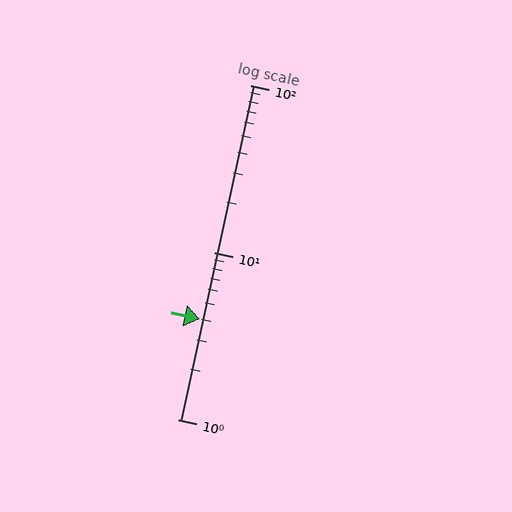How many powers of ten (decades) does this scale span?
The scale spans 2 decades, from 1 to 100.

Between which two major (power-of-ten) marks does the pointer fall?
The pointer is between 1 and 10.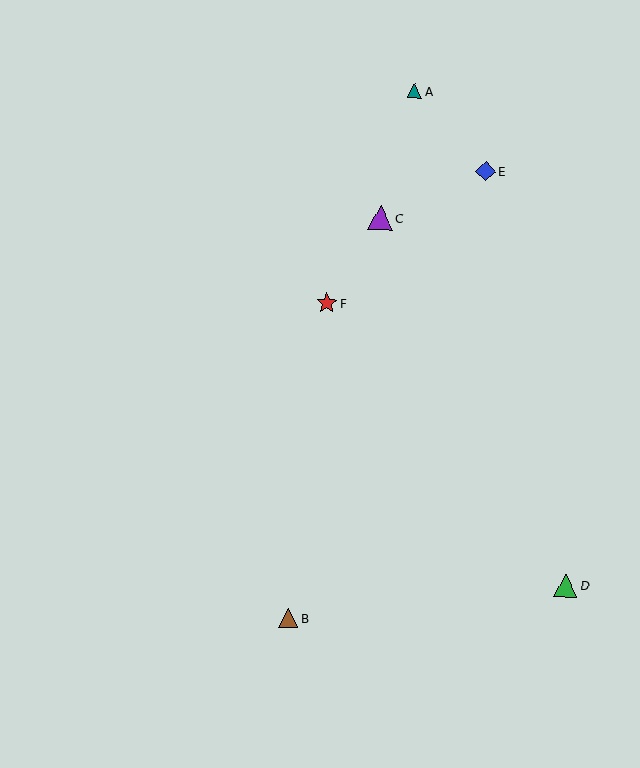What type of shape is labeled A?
Shape A is a teal triangle.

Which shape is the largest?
The purple triangle (labeled C) is the largest.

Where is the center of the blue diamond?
The center of the blue diamond is at (486, 171).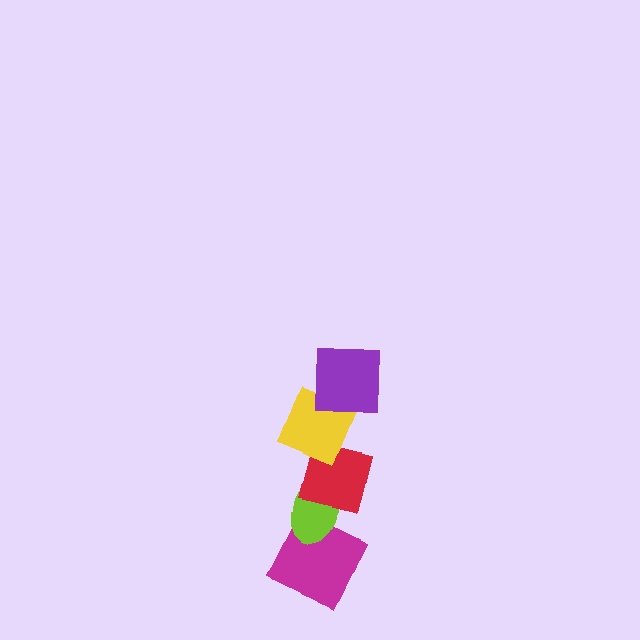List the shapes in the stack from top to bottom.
From top to bottom: the purple square, the yellow square, the red square, the lime ellipse, the magenta square.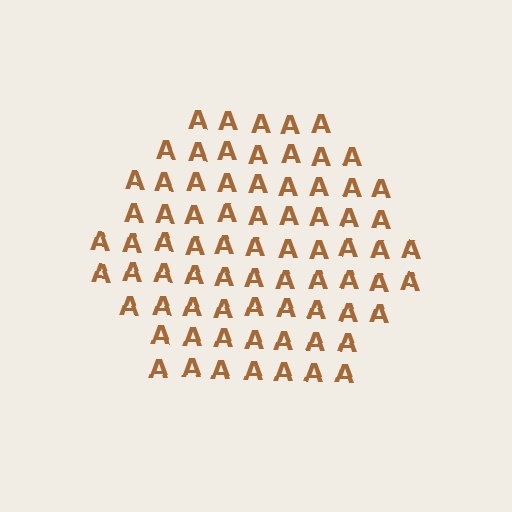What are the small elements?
The small elements are letter A's.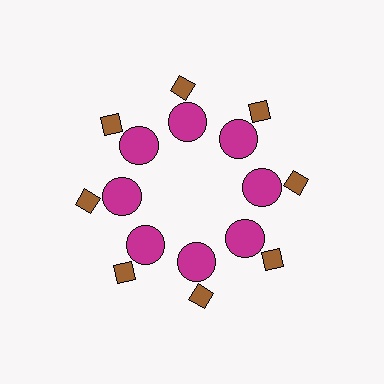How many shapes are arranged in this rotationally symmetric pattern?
There are 16 shapes, arranged in 8 groups of 2.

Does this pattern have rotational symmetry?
Yes, this pattern has 8-fold rotational symmetry. It looks the same after rotating 45 degrees around the center.